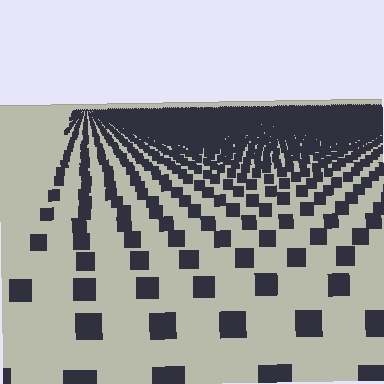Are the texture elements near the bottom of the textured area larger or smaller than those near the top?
Larger. Near the bottom, elements are closer to the viewer and appear at a bigger on-screen size.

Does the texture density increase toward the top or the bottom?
Density increases toward the top.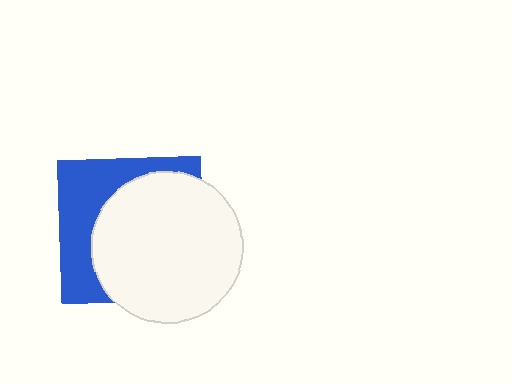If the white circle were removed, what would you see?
You would see the complete blue square.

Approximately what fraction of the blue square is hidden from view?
Roughly 62% of the blue square is hidden behind the white circle.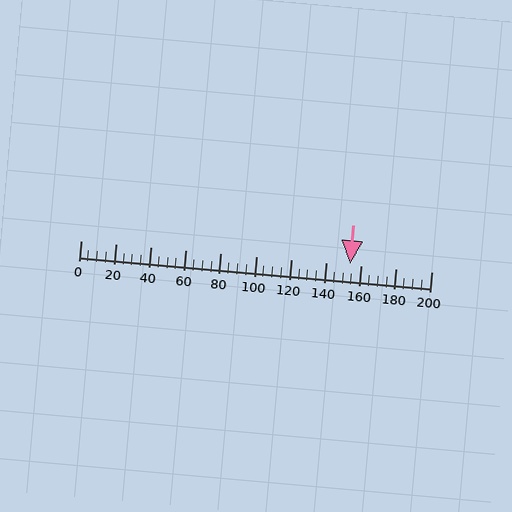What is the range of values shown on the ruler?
The ruler shows values from 0 to 200.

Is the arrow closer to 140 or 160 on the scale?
The arrow is closer to 160.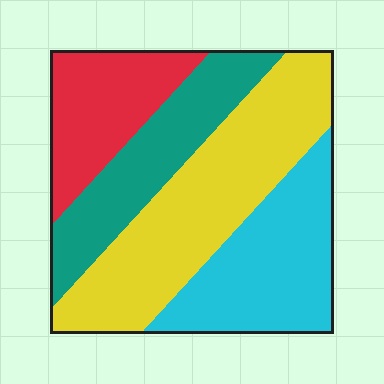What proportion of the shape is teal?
Teal covers 21% of the shape.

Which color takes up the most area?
Yellow, at roughly 35%.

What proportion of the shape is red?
Red takes up about one sixth (1/6) of the shape.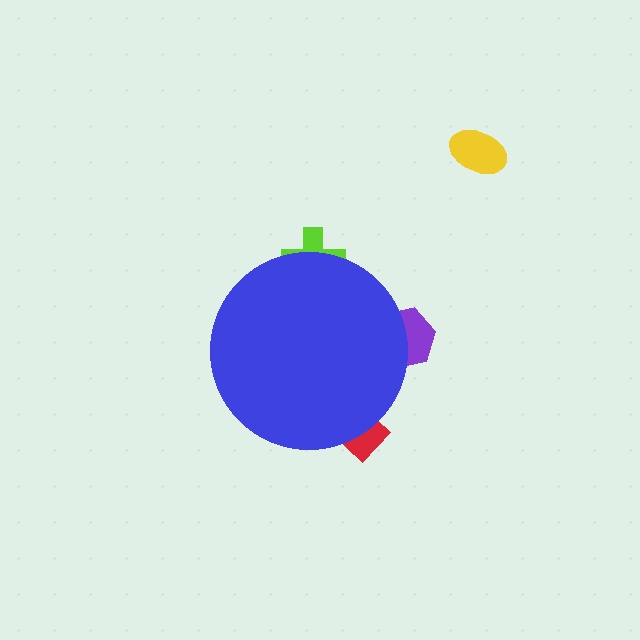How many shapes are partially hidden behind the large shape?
3 shapes are partially hidden.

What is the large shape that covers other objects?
A blue circle.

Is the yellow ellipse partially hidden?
No, the yellow ellipse is fully visible.